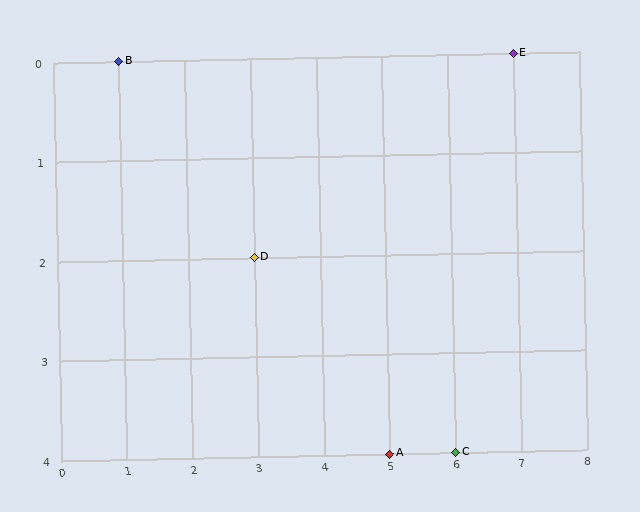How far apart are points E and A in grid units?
Points E and A are 2 columns and 4 rows apart (about 4.5 grid units diagonally).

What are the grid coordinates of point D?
Point D is at grid coordinates (3, 2).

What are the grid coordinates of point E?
Point E is at grid coordinates (7, 0).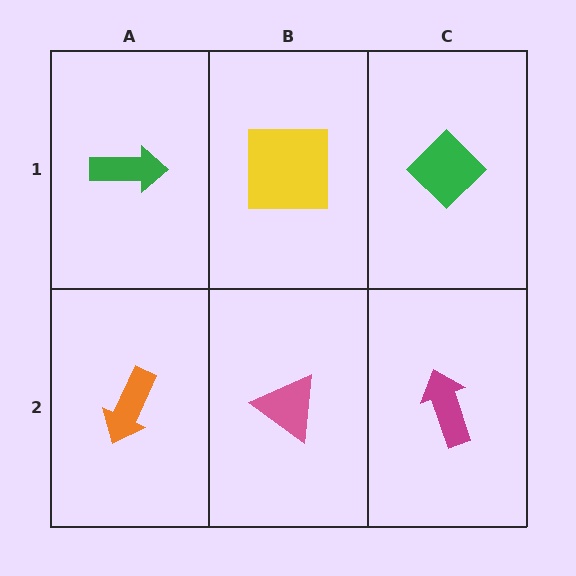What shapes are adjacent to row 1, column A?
An orange arrow (row 2, column A), a yellow square (row 1, column B).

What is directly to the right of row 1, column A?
A yellow square.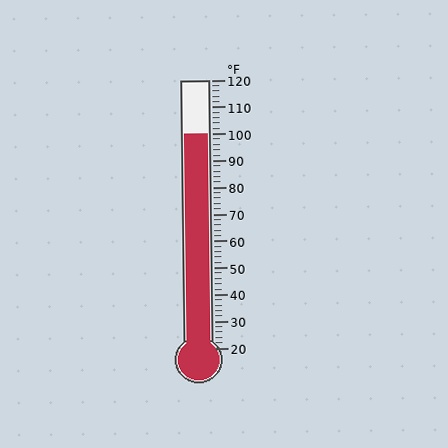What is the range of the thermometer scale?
The thermometer scale ranges from 20°F to 120°F.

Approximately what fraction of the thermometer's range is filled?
The thermometer is filled to approximately 80% of its range.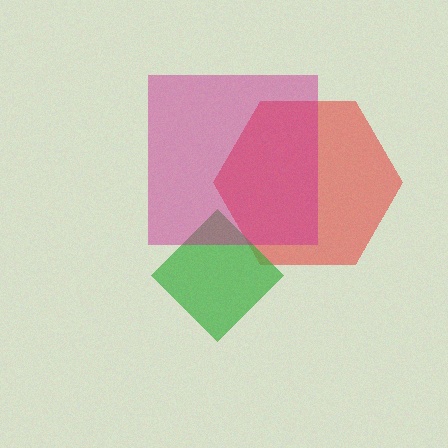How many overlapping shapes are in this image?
There are 3 overlapping shapes in the image.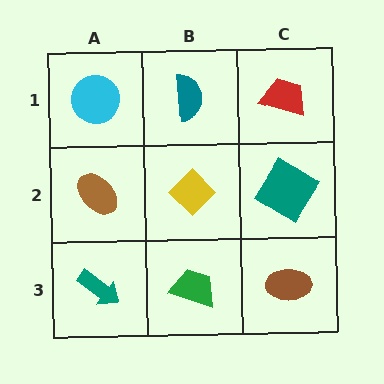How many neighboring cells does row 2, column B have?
4.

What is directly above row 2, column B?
A teal semicircle.